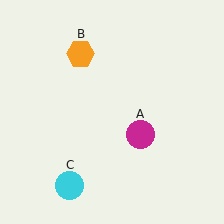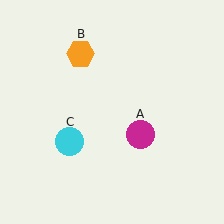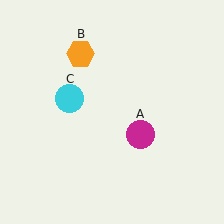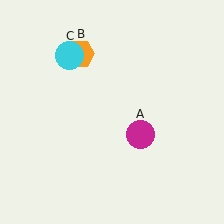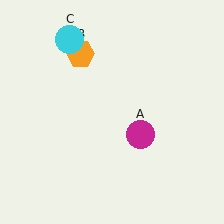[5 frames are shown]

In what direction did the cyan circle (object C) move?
The cyan circle (object C) moved up.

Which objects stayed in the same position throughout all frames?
Magenta circle (object A) and orange hexagon (object B) remained stationary.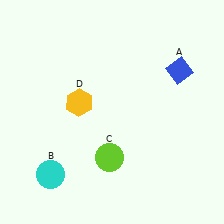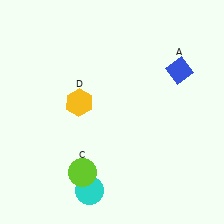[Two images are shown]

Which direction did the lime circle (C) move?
The lime circle (C) moved left.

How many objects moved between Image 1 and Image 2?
2 objects moved between the two images.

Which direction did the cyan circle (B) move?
The cyan circle (B) moved right.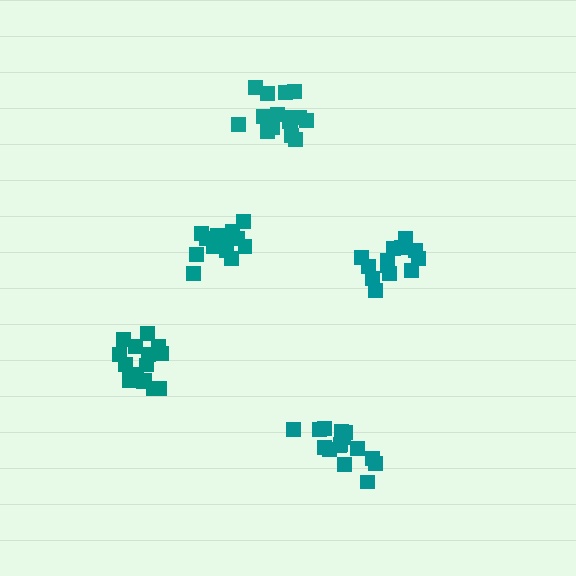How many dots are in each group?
Group 1: 15 dots, Group 2: 13 dots, Group 3: 14 dots, Group 4: 16 dots, Group 5: 17 dots (75 total).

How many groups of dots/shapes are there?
There are 5 groups.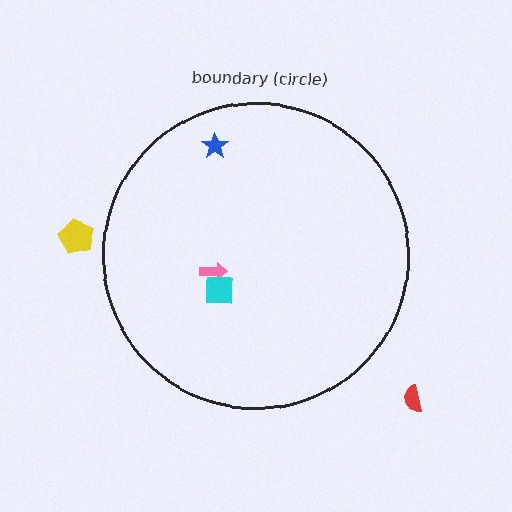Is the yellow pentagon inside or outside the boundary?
Outside.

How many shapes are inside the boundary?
3 inside, 2 outside.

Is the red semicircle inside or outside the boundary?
Outside.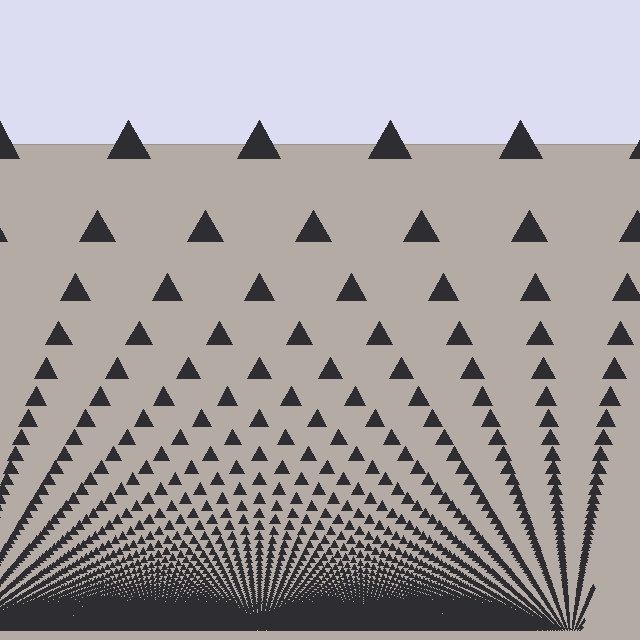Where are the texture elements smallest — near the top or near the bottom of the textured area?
Near the bottom.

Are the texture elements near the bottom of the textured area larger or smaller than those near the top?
Smaller. The gradient is inverted — elements near the bottom are smaller and denser.